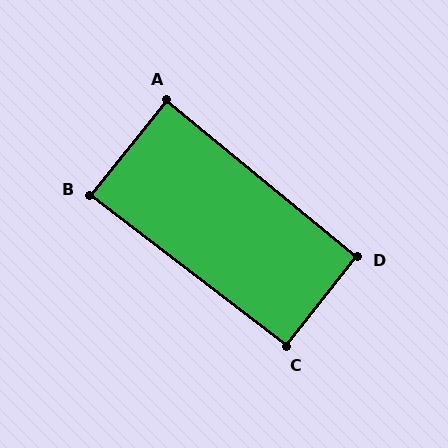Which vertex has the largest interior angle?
D, at approximately 91 degrees.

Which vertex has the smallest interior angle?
B, at approximately 89 degrees.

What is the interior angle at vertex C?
Approximately 91 degrees (approximately right).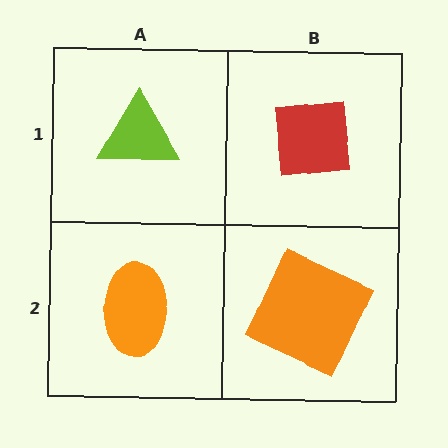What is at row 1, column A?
A lime triangle.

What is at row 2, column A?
An orange ellipse.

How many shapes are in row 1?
2 shapes.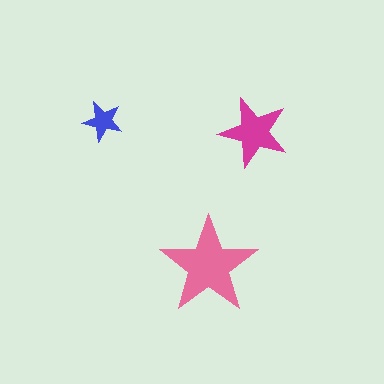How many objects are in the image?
There are 3 objects in the image.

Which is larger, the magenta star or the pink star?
The pink one.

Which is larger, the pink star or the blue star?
The pink one.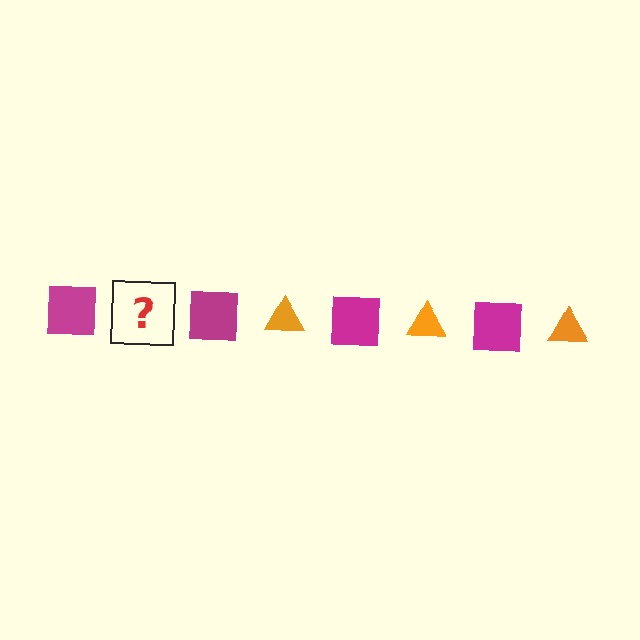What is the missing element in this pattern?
The missing element is an orange triangle.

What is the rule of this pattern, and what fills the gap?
The rule is that the pattern alternates between magenta square and orange triangle. The gap should be filled with an orange triangle.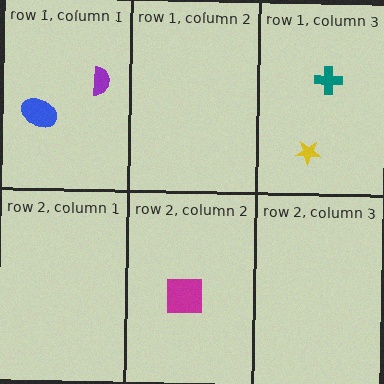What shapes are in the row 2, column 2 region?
The magenta square.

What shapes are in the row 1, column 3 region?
The yellow star, the teal cross.